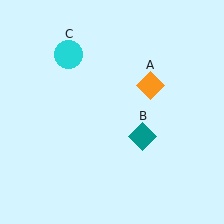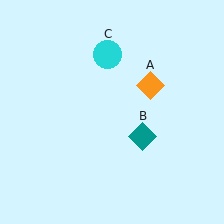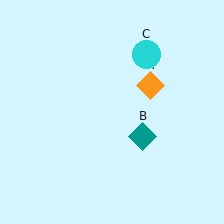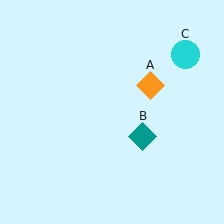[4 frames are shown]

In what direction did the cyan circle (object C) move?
The cyan circle (object C) moved right.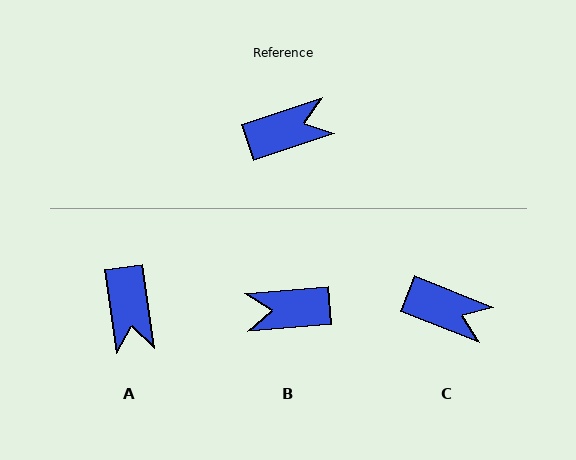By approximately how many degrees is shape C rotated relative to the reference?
Approximately 40 degrees clockwise.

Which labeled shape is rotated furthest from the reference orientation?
B, about 166 degrees away.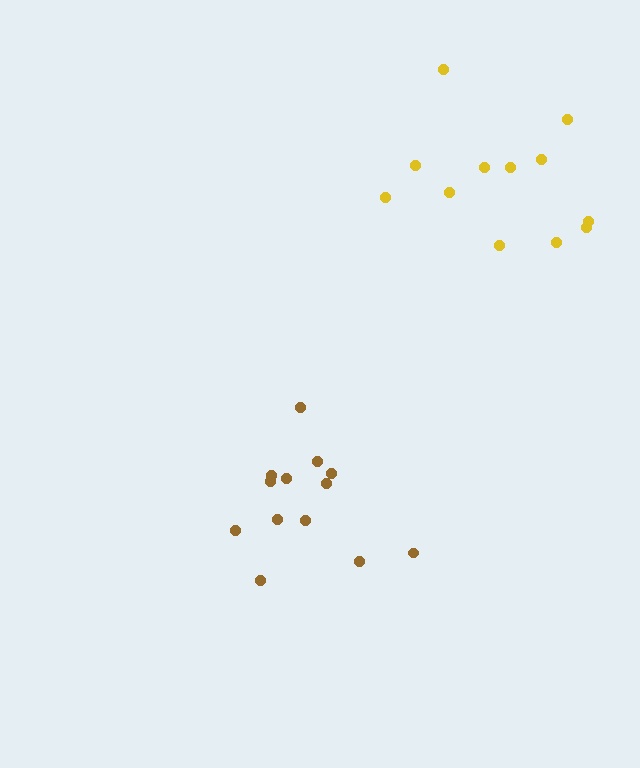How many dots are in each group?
Group 1: 12 dots, Group 2: 13 dots (25 total).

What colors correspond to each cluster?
The clusters are colored: yellow, brown.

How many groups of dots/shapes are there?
There are 2 groups.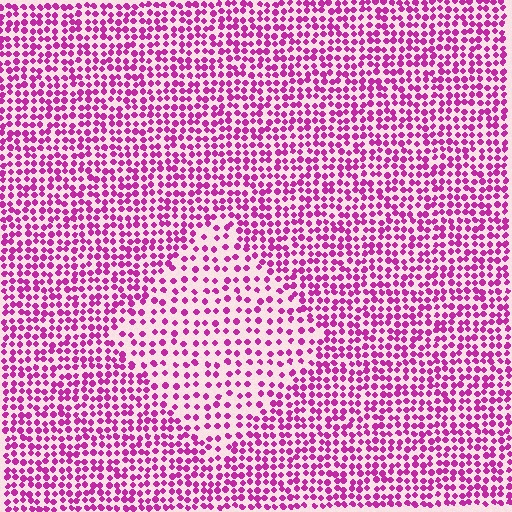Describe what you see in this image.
The image contains small magenta elements arranged at two different densities. A diamond-shaped region is visible where the elements are less densely packed than the surrounding area.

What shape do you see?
I see a diamond.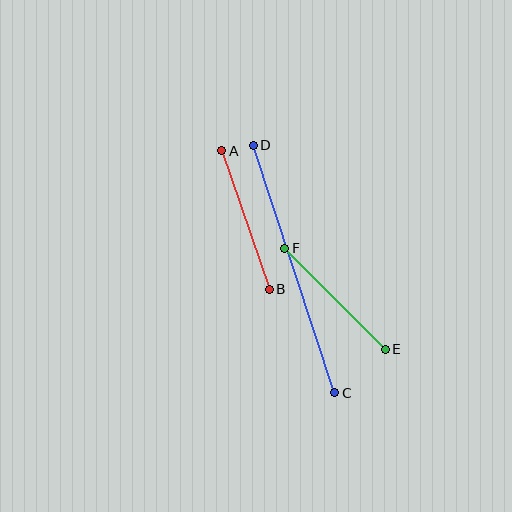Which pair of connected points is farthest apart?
Points C and D are farthest apart.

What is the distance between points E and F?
The distance is approximately 142 pixels.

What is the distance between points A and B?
The distance is approximately 146 pixels.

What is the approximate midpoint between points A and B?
The midpoint is at approximately (246, 220) pixels.